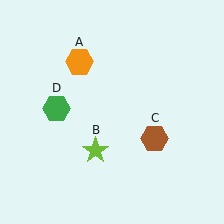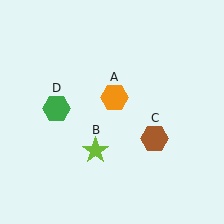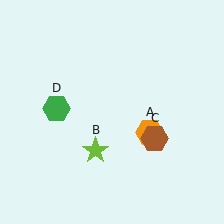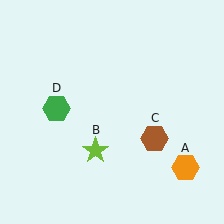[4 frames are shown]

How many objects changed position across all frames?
1 object changed position: orange hexagon (object A).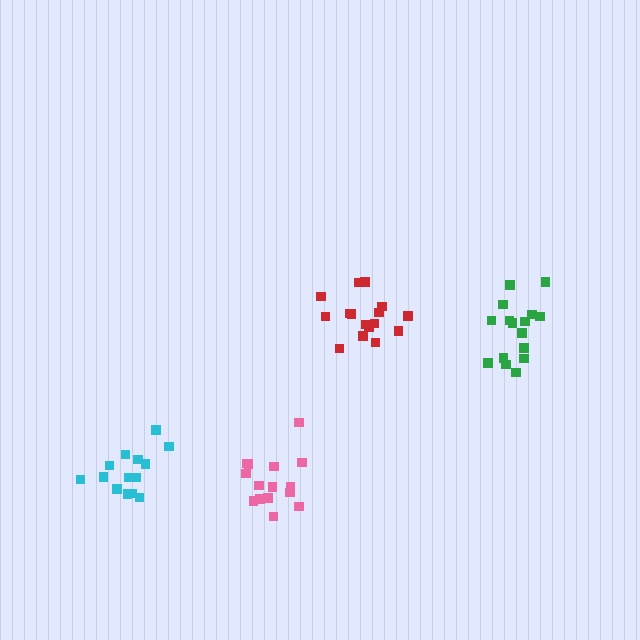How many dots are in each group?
Group 1: 16 dots, Group 2: 14 dots, Group 3: 17 dots, Group 4: 15 dots (62 total).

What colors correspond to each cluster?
The clusters are colored: red, cyan, green, pink.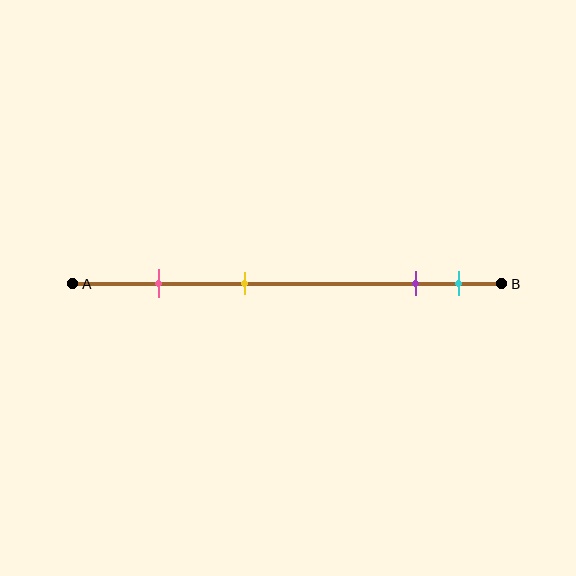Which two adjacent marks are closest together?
The purple and cyan marks are the closest adjacent pair.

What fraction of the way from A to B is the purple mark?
The purple mark is approximately 80% (0.8) of the way from A to B.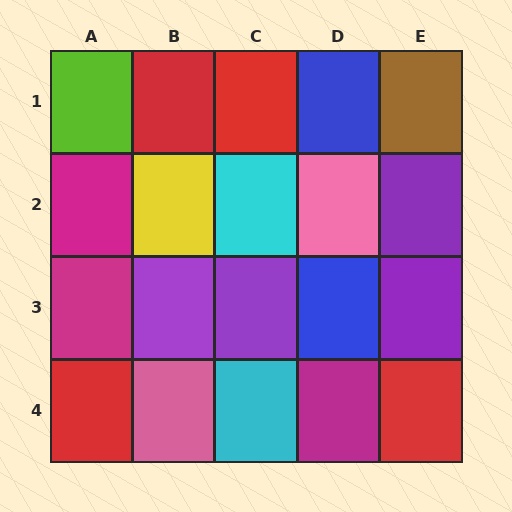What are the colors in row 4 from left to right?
Red, pink, cyan, magenta, red.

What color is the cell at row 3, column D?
Blue.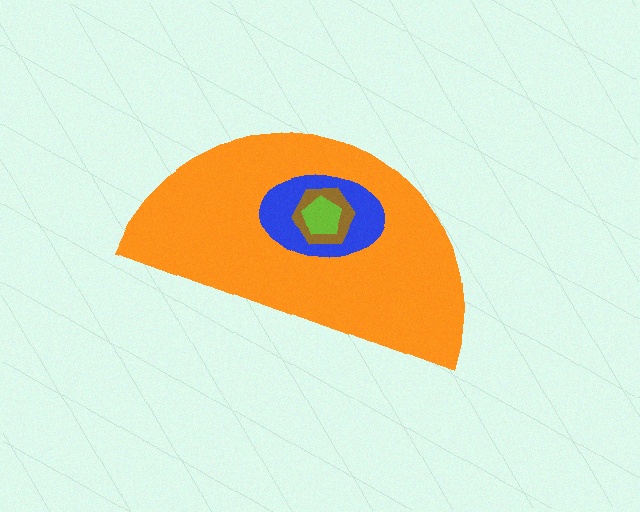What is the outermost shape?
The orange semicircle.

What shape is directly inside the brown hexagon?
The lime pentagon.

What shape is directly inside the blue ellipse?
The brown hexagon.